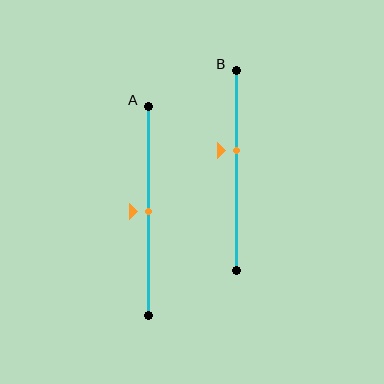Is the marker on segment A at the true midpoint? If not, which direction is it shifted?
Yes, the marker on segment A is at the true midpoint.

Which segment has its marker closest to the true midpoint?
Segment A has its marker closest to the true midpoint.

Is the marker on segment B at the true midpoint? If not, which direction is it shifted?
No, the marker on segment B is shifted upward by about 10% of the segment length.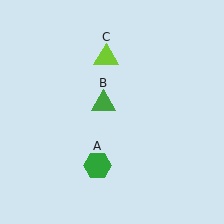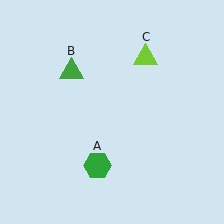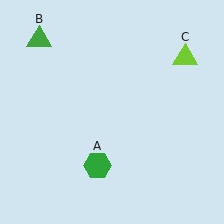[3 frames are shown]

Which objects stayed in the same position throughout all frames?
Green hexagon (object A) remained stationary.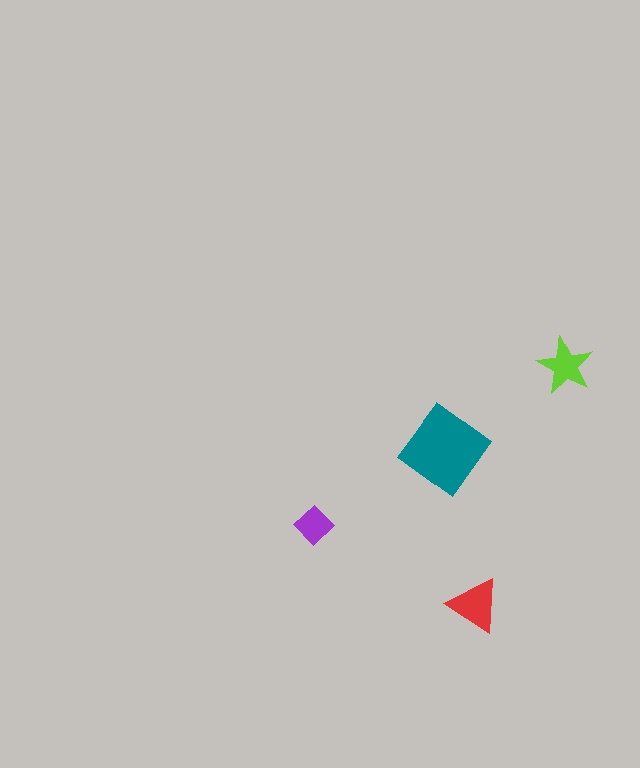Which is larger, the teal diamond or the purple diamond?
The teal diamond.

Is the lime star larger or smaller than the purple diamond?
Larger.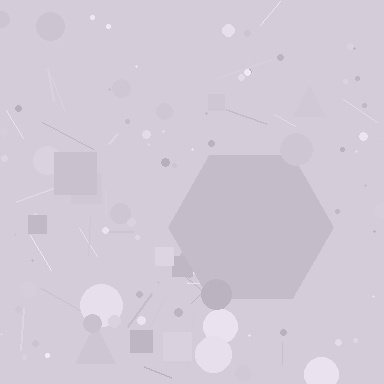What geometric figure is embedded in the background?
A hexagon is embedded in the background.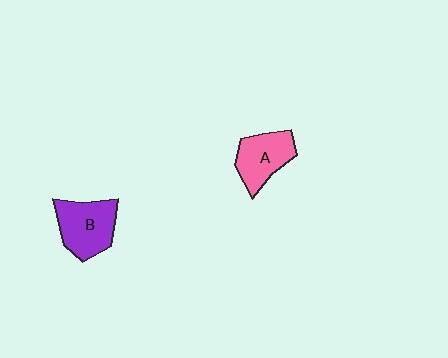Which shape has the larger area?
Shape B (purple).